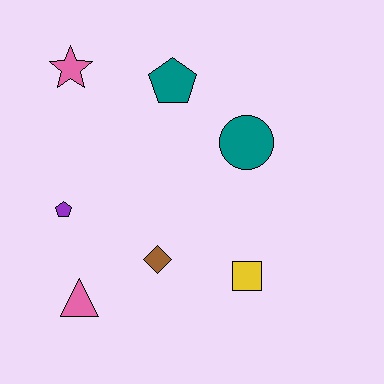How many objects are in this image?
There are 7 objects.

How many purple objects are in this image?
There is 1 purple object.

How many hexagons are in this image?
There are no hexagons.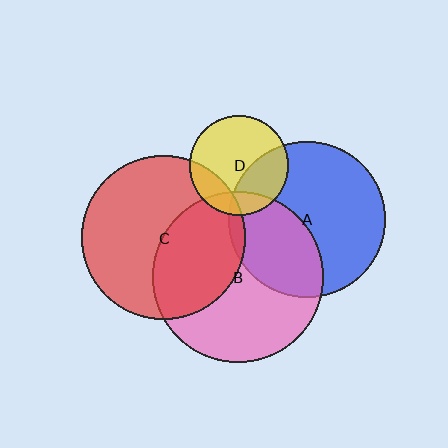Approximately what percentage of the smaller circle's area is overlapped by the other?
Approximately 35%.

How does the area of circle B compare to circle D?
Approximately 2.9 times.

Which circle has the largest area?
Circle B (pink).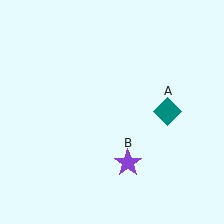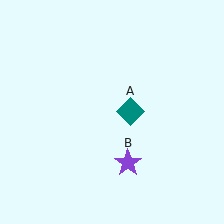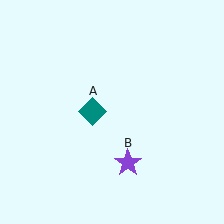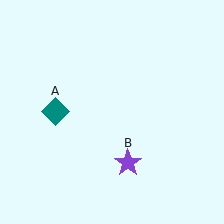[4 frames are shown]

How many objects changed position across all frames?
1 object changed position: teal diamond (object A).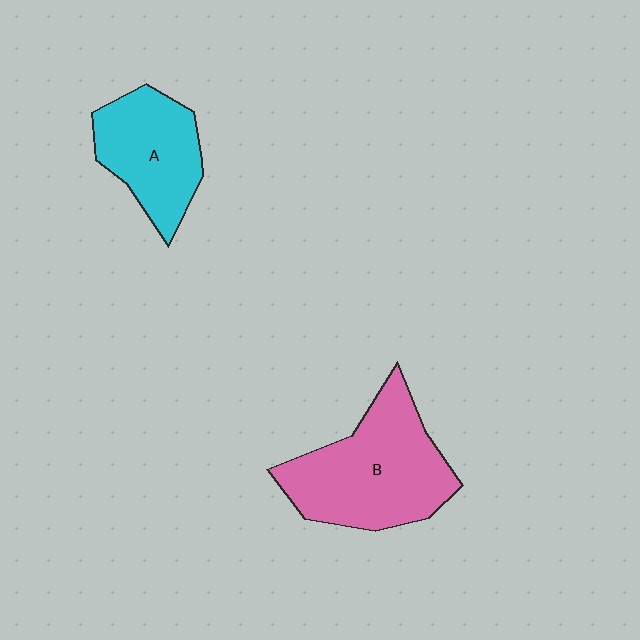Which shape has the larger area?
Shape B (pink).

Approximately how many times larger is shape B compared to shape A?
Approximately 1.5 times.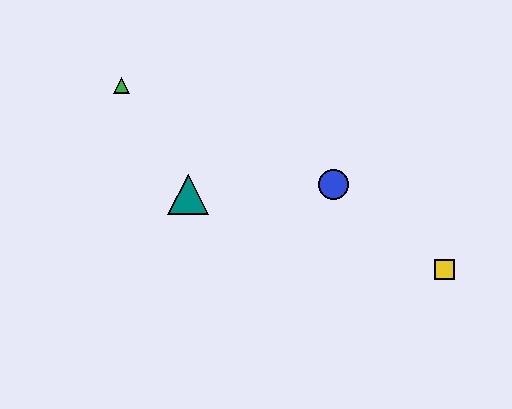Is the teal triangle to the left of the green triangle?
No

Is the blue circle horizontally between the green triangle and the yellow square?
Yes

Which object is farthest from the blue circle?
The green triangle is farthest from the blue circle.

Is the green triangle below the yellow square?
No